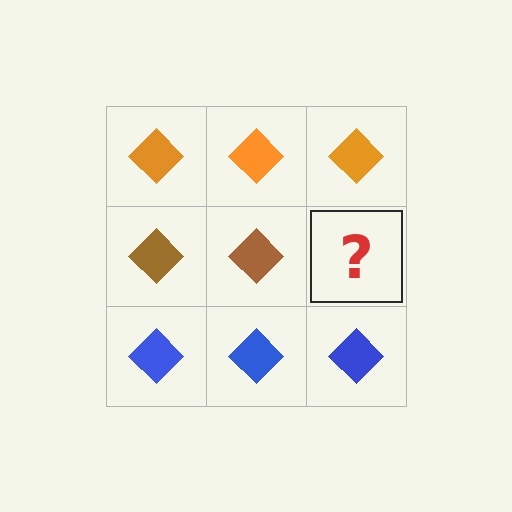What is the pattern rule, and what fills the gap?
The rule is that each row has a consistent color. The gap should be filled with a brown diamond.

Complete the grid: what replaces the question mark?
The question mark should be replaced with a brown diamond.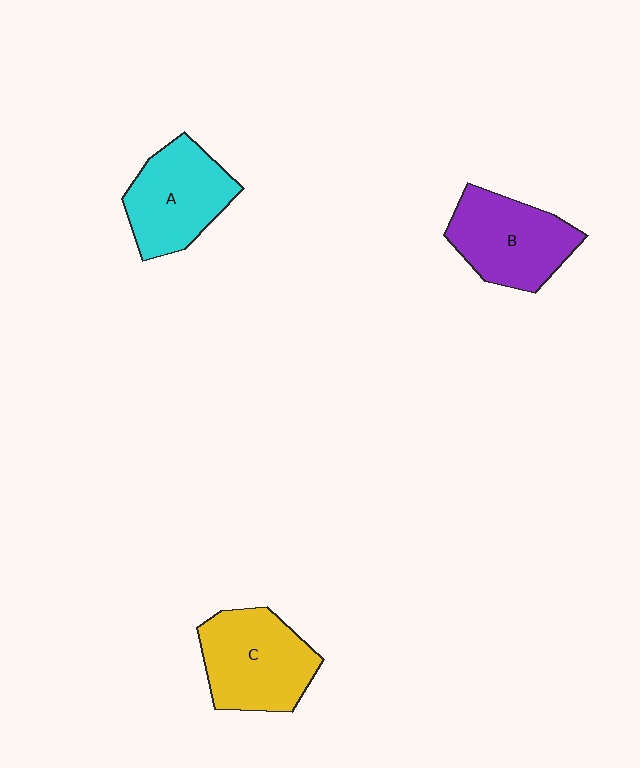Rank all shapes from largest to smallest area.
From largest to smallest: C (yellow), B (purple), A (cyan).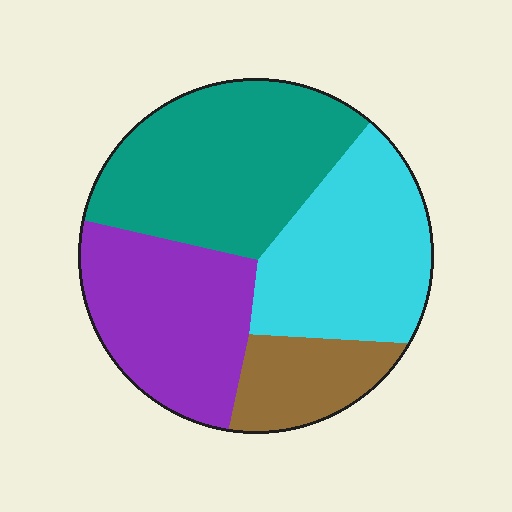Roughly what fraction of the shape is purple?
Purple takes up about one quarter (1/4) of the shape.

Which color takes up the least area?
Brown, at roughly 10%.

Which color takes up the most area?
Teal, at roughly 35%.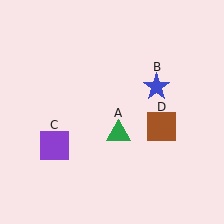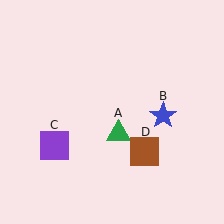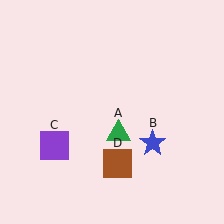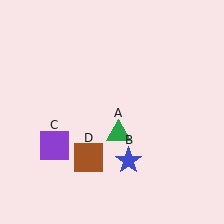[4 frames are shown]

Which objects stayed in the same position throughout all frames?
Green triangle (object A) and purple square (object C) remained stationary.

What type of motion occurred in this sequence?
The blue star (object B), brown square (object D) rotated clockwise around the center of the scene.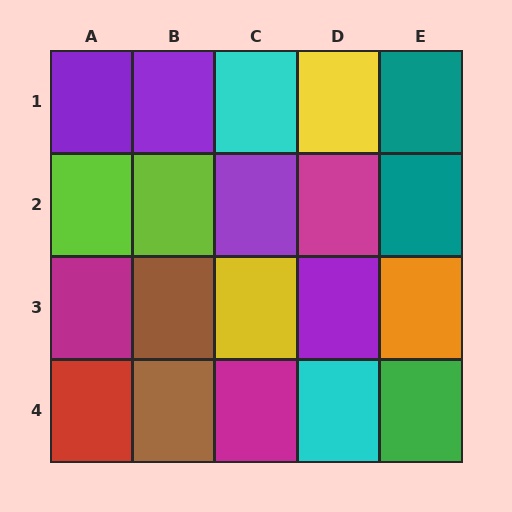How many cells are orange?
1 cell is orange.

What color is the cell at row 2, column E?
Teal.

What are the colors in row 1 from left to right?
Purple, purple, cyan, yellow, teal.